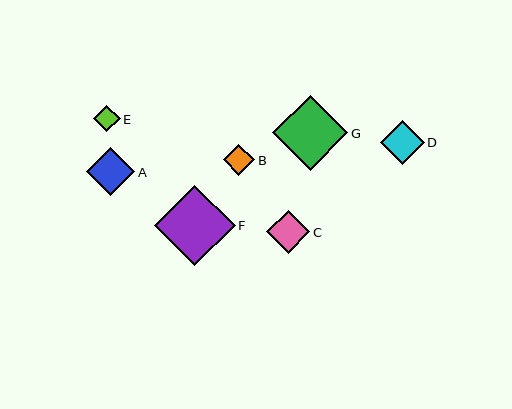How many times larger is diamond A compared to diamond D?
Diamond A is approximately 1.1 times the size of diamond D.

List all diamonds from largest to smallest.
From largest to smallest: F, G, A, D, C, B, E.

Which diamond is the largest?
Diamond F is the largest with a size of approximately 80 pixels.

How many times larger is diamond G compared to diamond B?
Diamond G is approximately 2.4 times the size of diamond B.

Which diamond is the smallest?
Diamond E is the smallest with a size of approximately 27 pixels.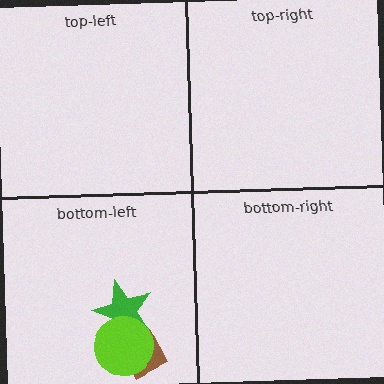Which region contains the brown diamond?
The bottom-left region.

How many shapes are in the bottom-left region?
3.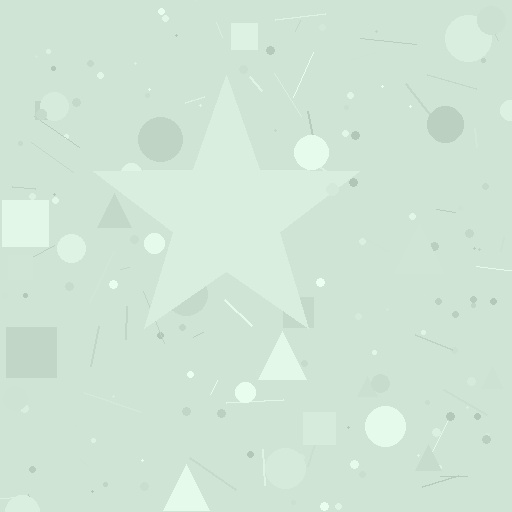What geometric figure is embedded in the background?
A star is embedded in the background.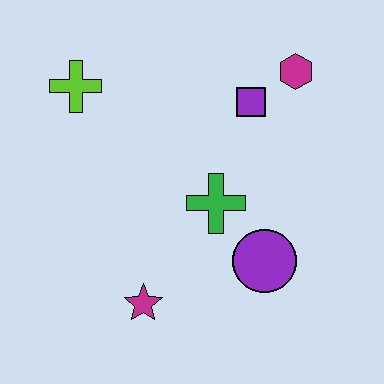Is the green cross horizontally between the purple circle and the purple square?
No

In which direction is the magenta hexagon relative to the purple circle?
The magenta hexagon is above the purple circle.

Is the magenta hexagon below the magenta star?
No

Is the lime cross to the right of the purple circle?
No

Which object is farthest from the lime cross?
The purple circle is farthest from the lime cross.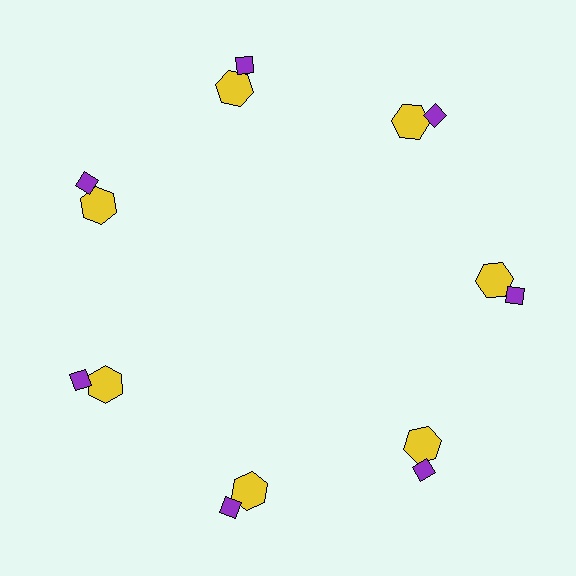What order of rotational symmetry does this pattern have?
This pattern has 7-fold rotational symmetry.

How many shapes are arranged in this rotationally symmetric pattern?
There are 14 shapes, arranged in 7 groups of 2.